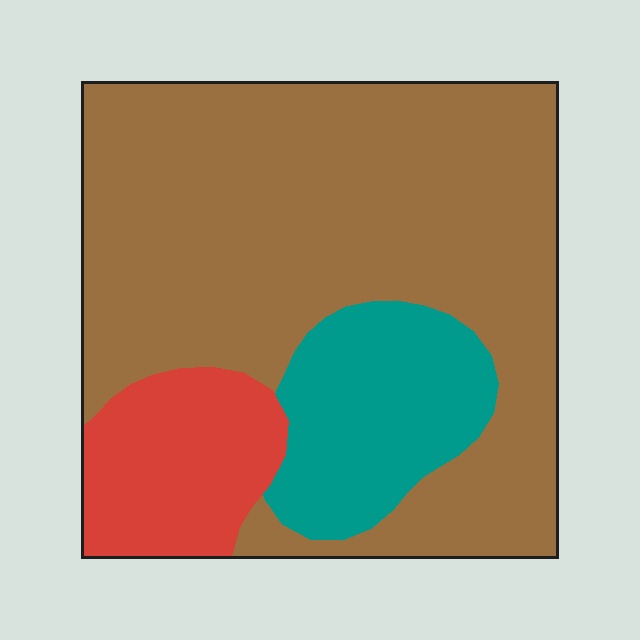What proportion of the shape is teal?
Teal covers 17% of the shape.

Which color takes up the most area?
Brown, at roughly 70%.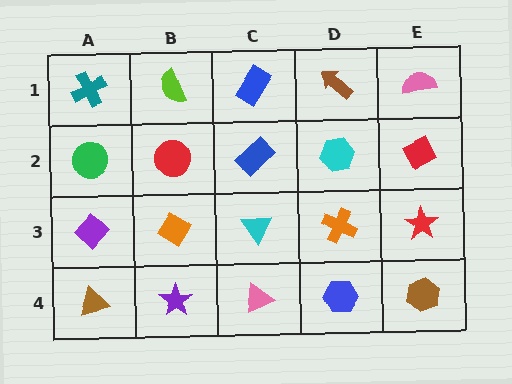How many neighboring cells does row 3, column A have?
3.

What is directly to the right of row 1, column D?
A pink semicircle.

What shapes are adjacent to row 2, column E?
A pink semicircle (row 1, column E), a red star (row 3, column E), a cyan hexagon (row 2, column D).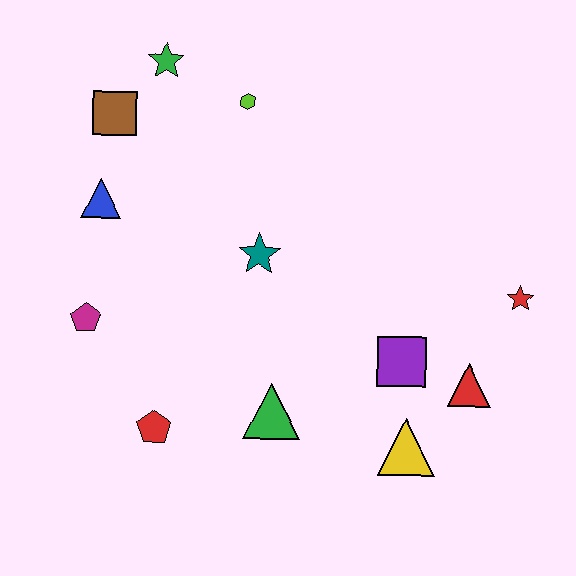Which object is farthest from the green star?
The yellow triangle is farthest from the green star.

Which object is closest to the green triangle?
The red pentagon is closest to the green triangle.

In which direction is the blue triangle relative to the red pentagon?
The blue triangle is above the red pentagon.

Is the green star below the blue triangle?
No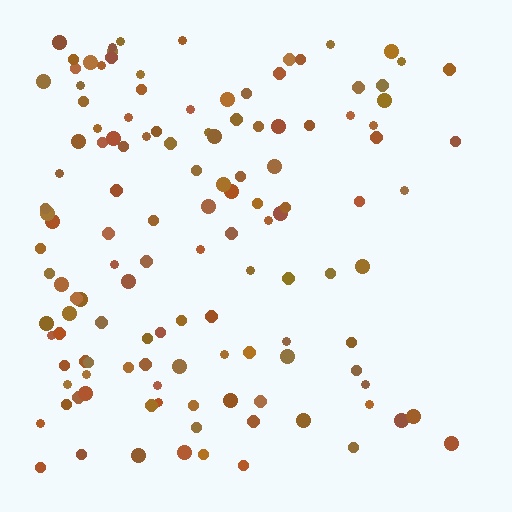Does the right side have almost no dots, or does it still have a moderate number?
Still a moderate number, just noticeably fewer than the left.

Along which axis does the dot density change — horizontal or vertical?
Horizontal.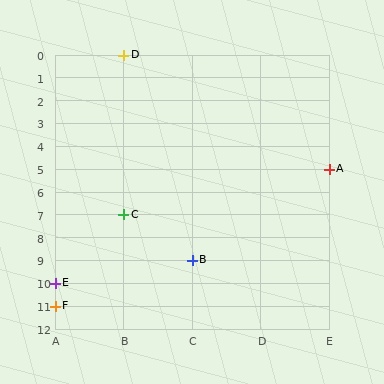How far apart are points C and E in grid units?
Points C and E are 1 column and 3 rows apart (about 3.2 grid units diagonally).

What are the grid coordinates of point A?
Point A is at grid coordinates (E, 5).